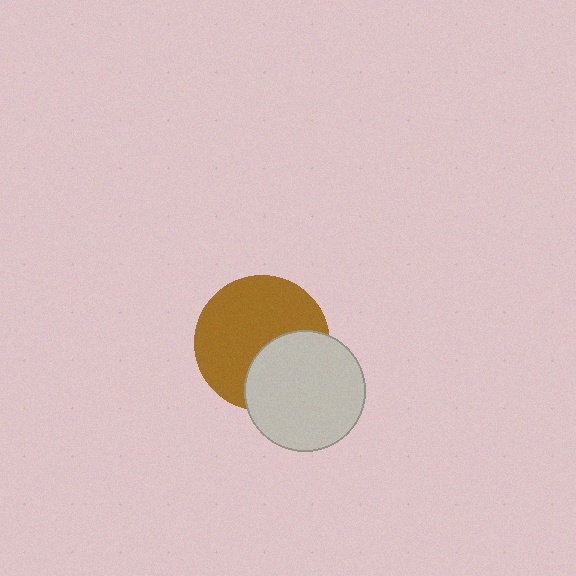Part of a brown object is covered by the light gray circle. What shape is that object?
It is a circle.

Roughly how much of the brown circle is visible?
About half of it is visible (roughly 65%).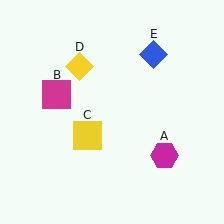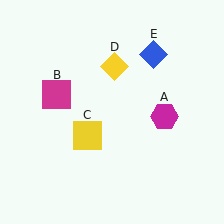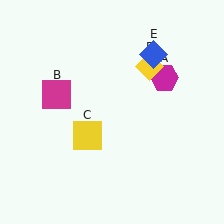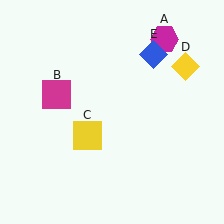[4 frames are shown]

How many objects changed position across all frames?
2 objects changed position: magenta hexagon (object A), yellow diamond (object D).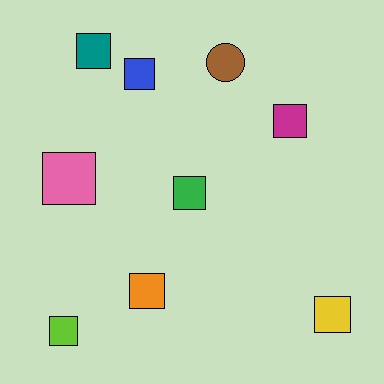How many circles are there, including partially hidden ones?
There is 1 circle.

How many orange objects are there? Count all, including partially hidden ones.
There is 1 orange object.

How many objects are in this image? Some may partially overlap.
There are 9 objects.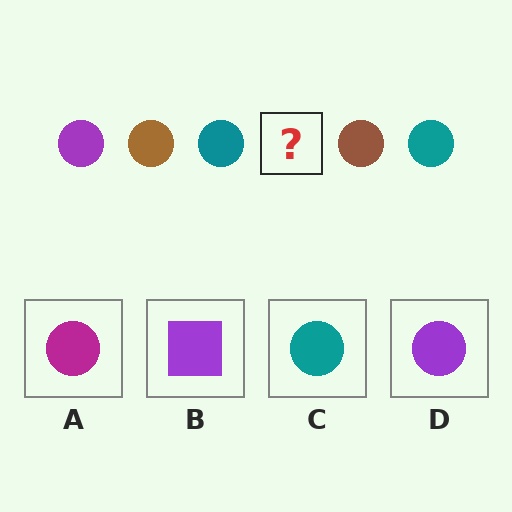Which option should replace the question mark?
Option D.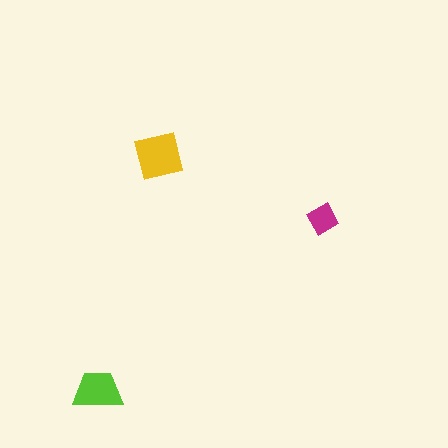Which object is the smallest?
The magenta diamond.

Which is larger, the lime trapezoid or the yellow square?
The yellow square.